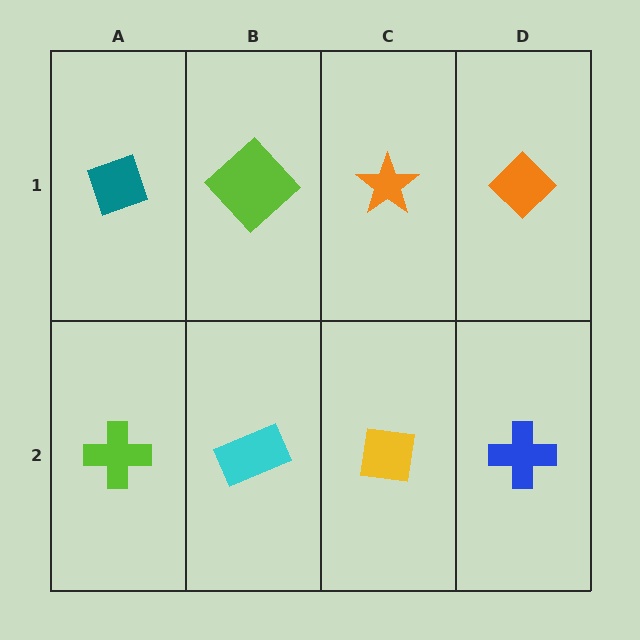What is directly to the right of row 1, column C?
An orange diamond.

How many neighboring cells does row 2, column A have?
2.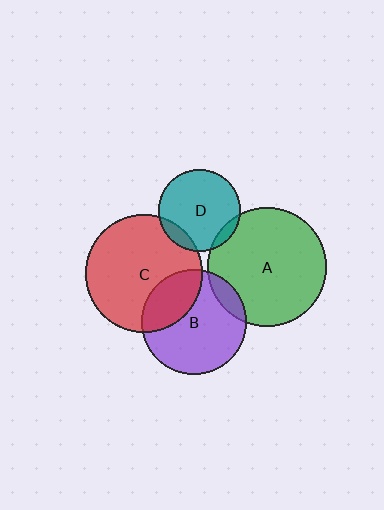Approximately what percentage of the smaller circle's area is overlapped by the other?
Approximately 10%.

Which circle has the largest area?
Circle A (green).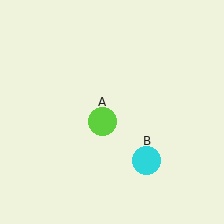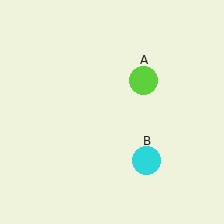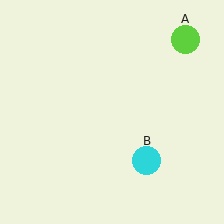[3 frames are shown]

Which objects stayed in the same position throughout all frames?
Cyan circle (object B) remained stationary.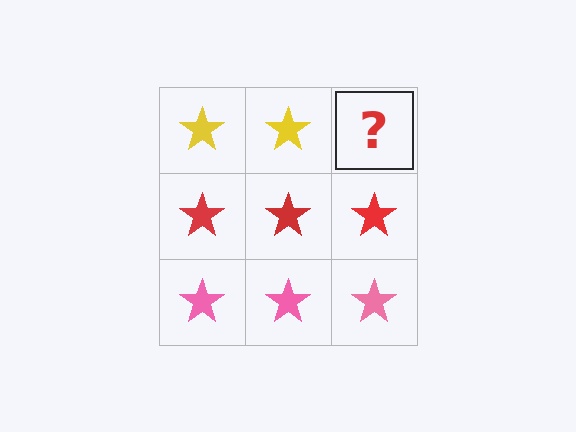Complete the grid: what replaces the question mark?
The question mark should be replaced with a yellow star.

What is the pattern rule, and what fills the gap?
The rule is that each row has a consistent color. The gap should be filled with a yellow star.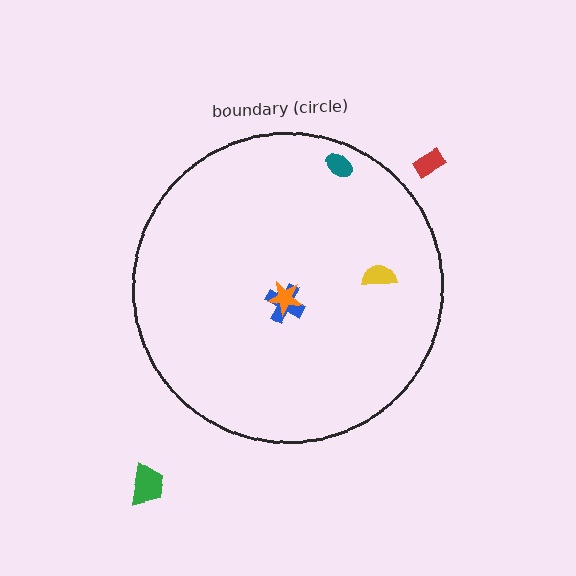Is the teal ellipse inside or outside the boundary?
Inside.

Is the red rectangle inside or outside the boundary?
Outside.